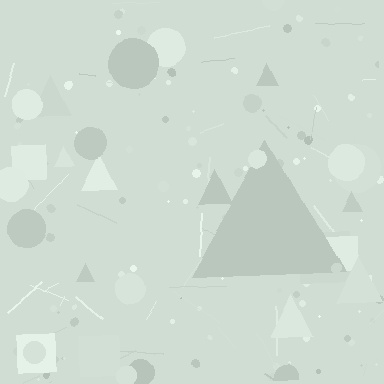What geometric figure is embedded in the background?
A triangle is embedded in the background.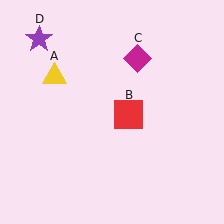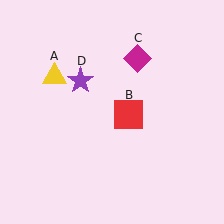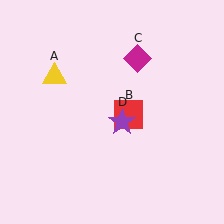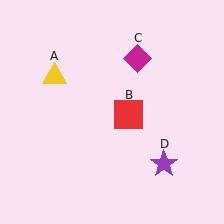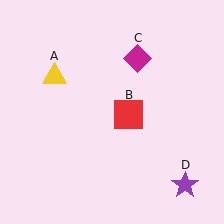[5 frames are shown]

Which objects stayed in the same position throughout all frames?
Yellow triangle (object A) and red square (object B) and magenta diamond (object C) remained stationary.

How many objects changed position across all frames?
1 object changed position: purple star (object D).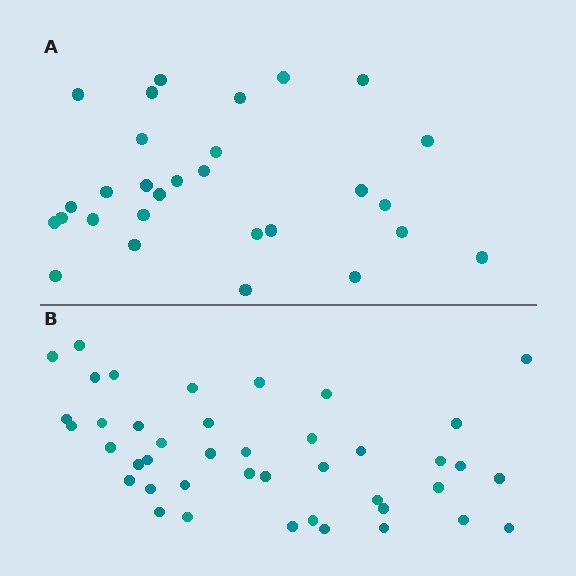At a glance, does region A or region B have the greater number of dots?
Region B (the bottom region) has more dots.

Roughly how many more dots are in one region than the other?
Region B has approximately 15 more dots than region A.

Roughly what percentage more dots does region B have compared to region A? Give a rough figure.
About 45% more.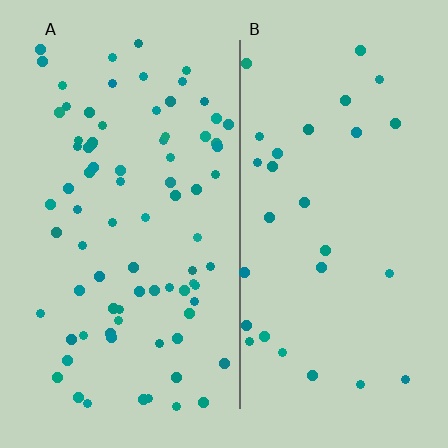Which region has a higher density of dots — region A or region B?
A (the left).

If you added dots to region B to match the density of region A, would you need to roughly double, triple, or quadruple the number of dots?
Approximately triple.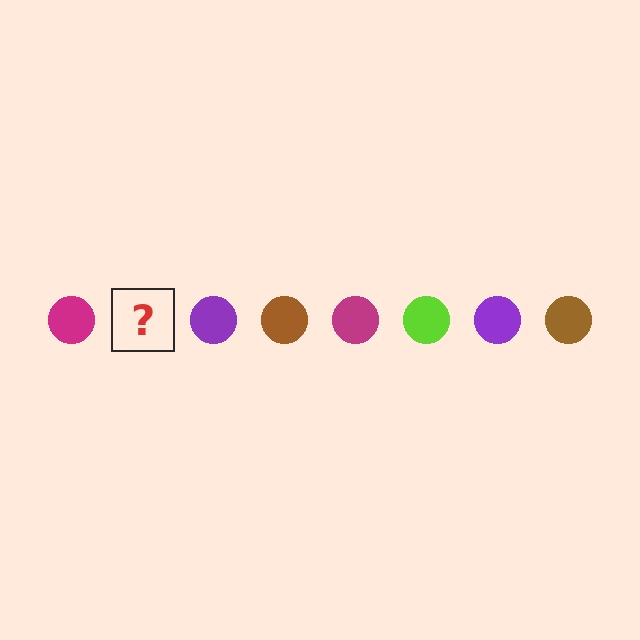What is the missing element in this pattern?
The missing element is a lime circle.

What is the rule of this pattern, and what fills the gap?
The rule is that the pattern cycles through magenta, lime, purple, brown circles. The gap should be filled with a lime circle.